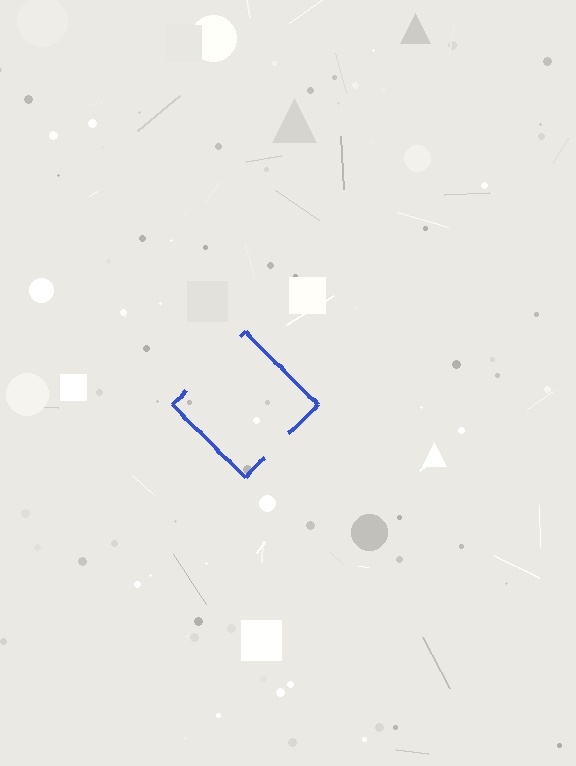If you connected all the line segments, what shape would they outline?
They would outline a diamond.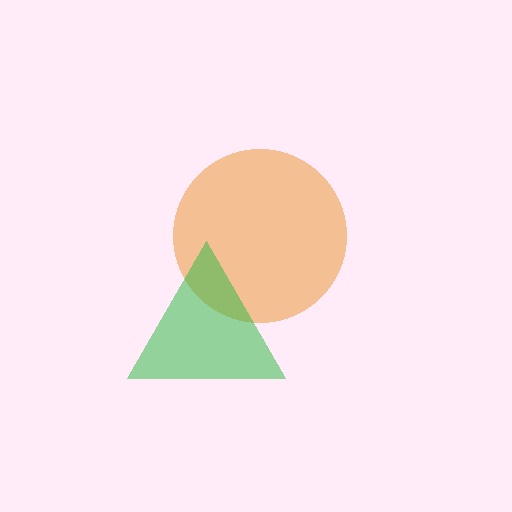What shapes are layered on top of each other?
The layered shapes are: an orange circle, a green triangle.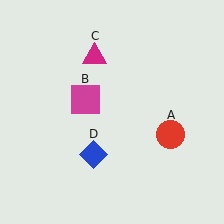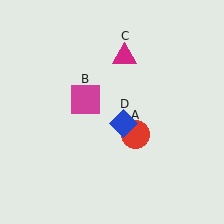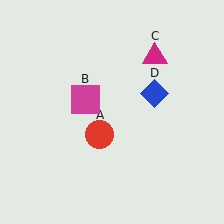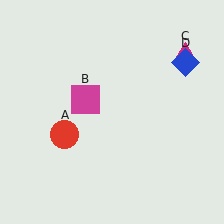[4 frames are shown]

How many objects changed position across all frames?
3 objects changed position: red circle (object A), magenta triangle (object C), blue diamond (object D).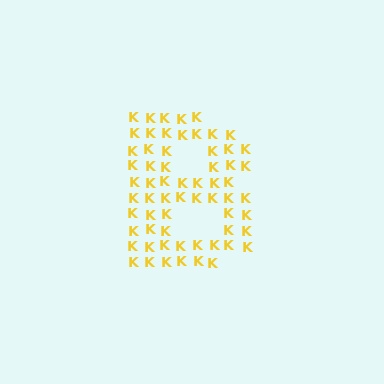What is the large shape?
The large shape is the letter B.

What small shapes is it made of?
It is made of small letter K's.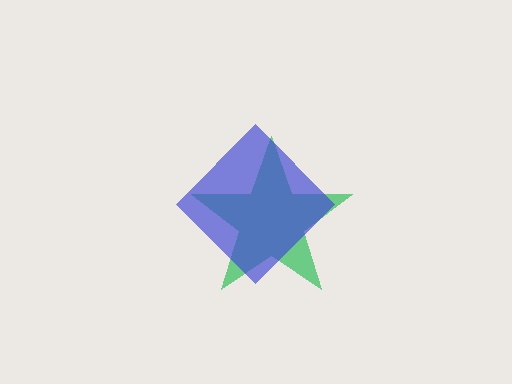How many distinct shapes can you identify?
There are 2 distinct shapes: a green star, a blue diamond.